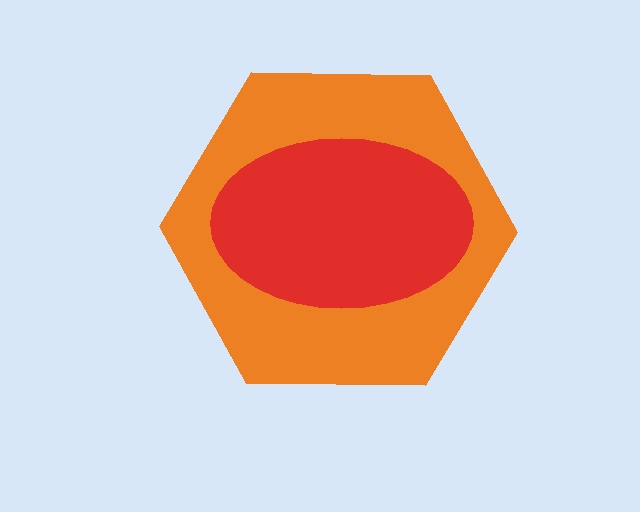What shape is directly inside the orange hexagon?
The red ellipse.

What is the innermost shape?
The red ellipse.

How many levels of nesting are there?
2.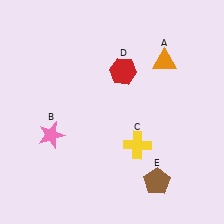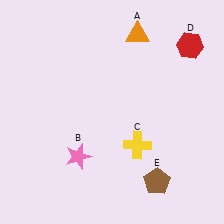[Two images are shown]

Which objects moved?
The objects that moved are: the orange triangle (A), the pink star (B), the red hexagon (D).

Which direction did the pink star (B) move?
The pink star (B) moved right.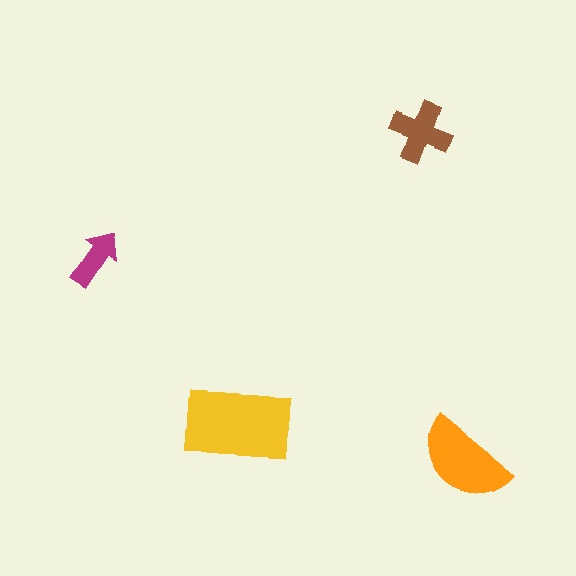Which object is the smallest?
The magenta arrow.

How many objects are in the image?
There are 4 objects in the image.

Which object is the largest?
The yellow rectangle.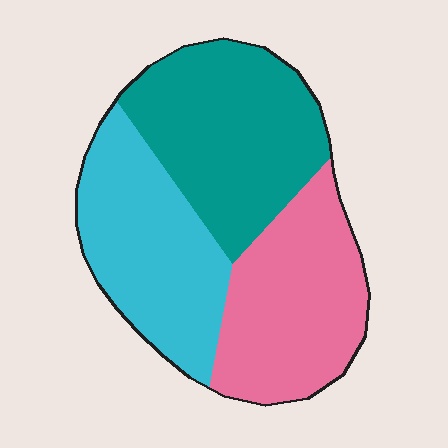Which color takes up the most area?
Teal, at roughly 35%.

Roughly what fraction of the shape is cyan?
Cyan takes up about one third (1/3) of the shape.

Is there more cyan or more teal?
Teal.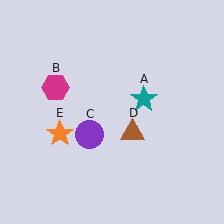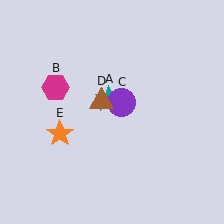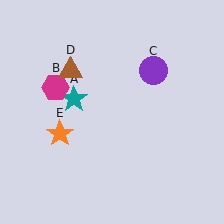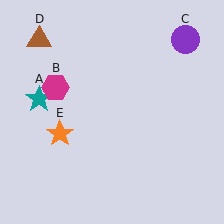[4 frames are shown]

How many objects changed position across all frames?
3 objects changed position: teal star (object A), purple circle (object C), brown triangle (object D).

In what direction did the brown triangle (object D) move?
The brown triangle (object D) moved up and to the left.